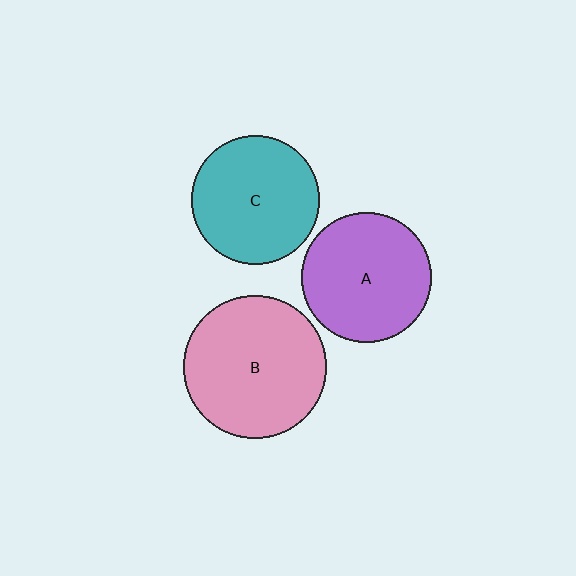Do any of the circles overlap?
No, none of the circles overlap.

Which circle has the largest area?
Circle B (pink).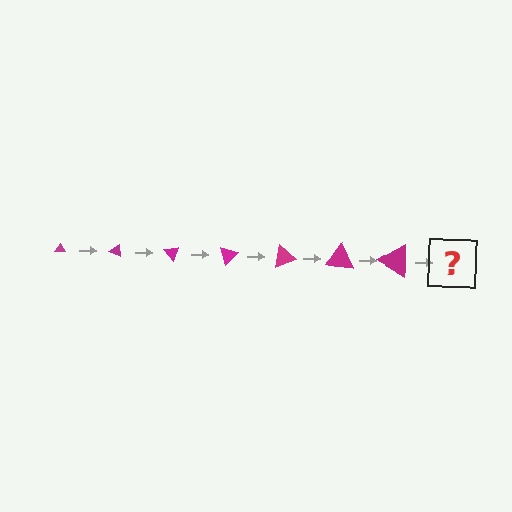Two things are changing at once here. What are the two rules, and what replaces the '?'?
The two rules are that the triangle grows larger each step and it rotates 25 degrees each step. The '?' should be a triangle, larger than the previous one and rotated 175 degrees from the start.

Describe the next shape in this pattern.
It should be a triangle, larger than the previous one and rotated 175 degrees from the start.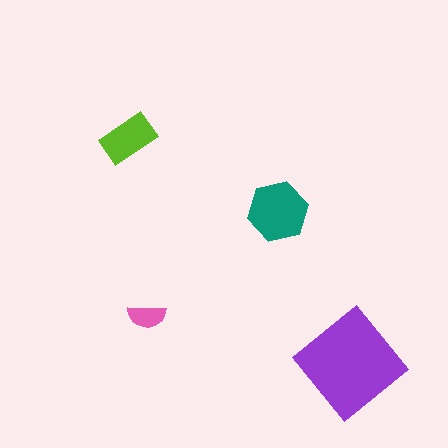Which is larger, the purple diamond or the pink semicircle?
The purple diamond.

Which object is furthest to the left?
The lime rectangle is leftmost.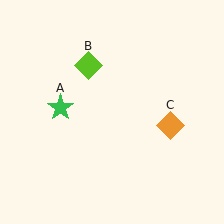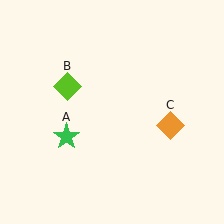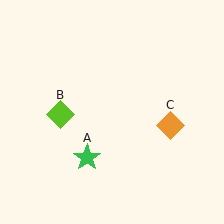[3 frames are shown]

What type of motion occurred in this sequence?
The green star (object A), lime diamond (object B) rotated counterclockwise around the center of the scene.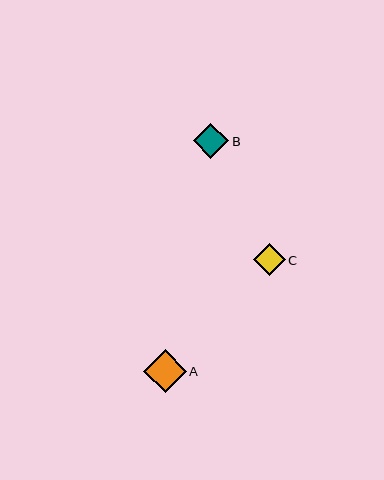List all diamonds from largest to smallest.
From largest to smallest: A, B, C.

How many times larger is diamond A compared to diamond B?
Diamond A is approximately 1.2 times the size of diamond B.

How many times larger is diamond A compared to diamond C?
Diamond A is approximately 1.3 times the size of diamond C.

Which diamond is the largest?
Diamond A is the largest with a size of approximately 43 pixels.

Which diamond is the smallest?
Diamond C is the smallest with a size of approximately 32 pixels.